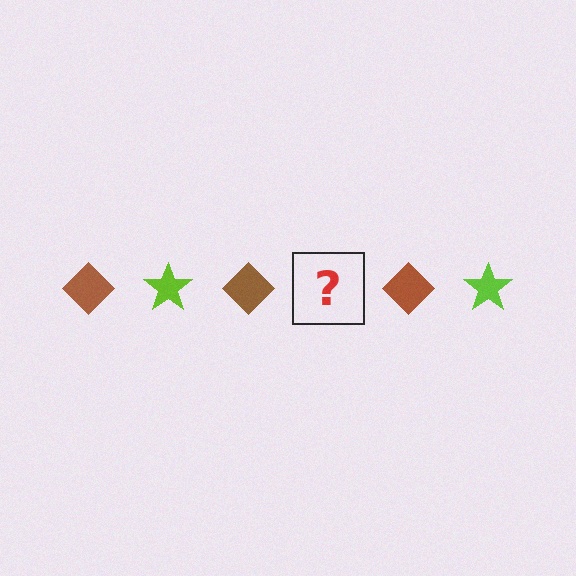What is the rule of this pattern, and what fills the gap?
The rule is that the pattern alternates between brown diamond and lime star. The gap should be filled with a lime star.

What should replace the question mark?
The question mark should be replaced with a lime star.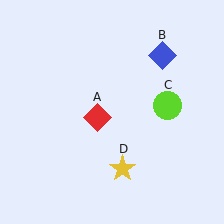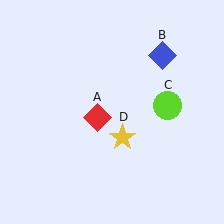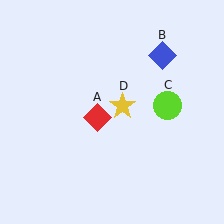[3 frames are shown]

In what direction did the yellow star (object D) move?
The yellow star (object D) moved up.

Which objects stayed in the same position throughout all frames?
Red diamond (object A) and blue diamond (object B) and lime circle (object C) remained stationary.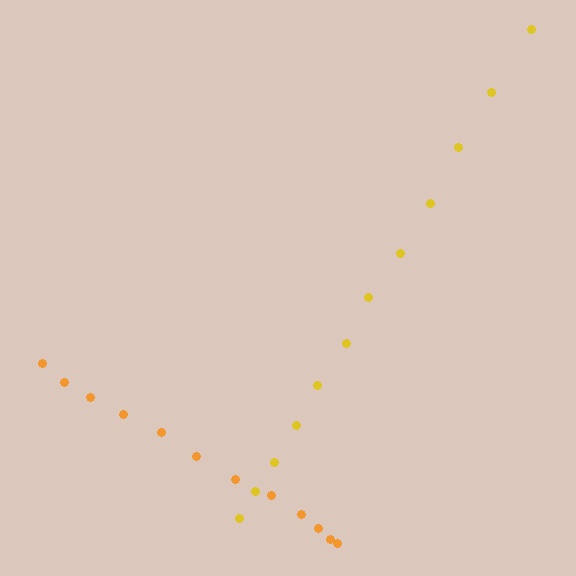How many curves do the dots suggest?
There are 2 distinct paths.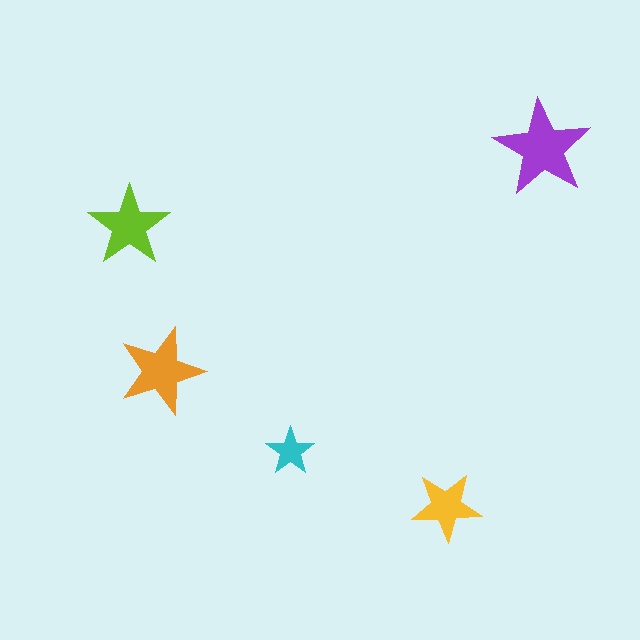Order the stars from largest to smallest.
the purple one, the orange one, the lime one, the yellow one, the cyan one.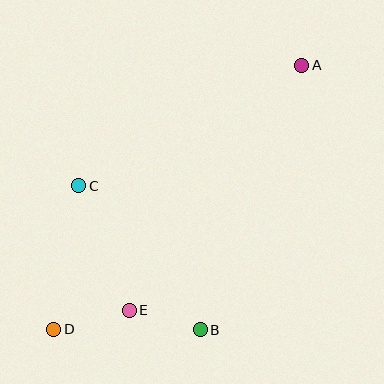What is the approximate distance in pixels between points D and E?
The distance between D and E is approximately 78 pixels.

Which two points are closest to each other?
Points B and E are closest to each other.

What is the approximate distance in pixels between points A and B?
The distance between A and B is approximately 283 pixels.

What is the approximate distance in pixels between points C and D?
The distance between C and D is approximately 146 pixels.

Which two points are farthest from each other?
Points A and D are farthest from each other.